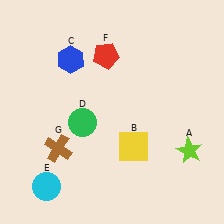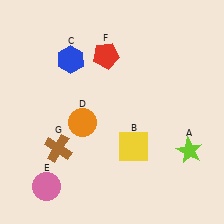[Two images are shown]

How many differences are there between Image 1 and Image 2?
There are 2 differences between the two images.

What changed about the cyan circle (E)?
In Image 1, E is cyan. In Image 2, it changed to pink.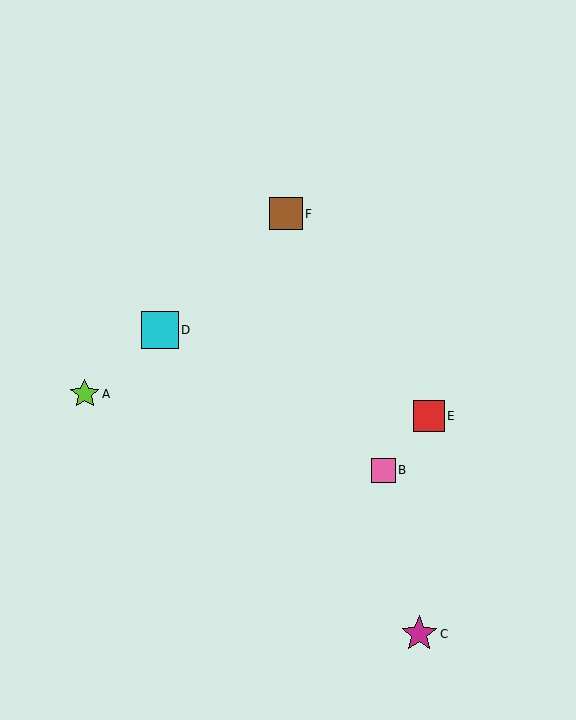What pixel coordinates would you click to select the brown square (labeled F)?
Click at (286, 214) to select the brown square F.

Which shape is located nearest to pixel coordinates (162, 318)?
The cyan square (labeled D) at (160, 330) is nearest to that location.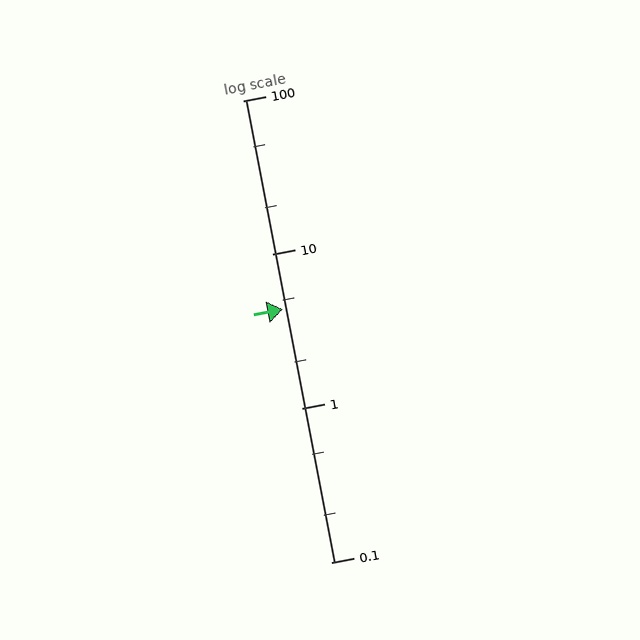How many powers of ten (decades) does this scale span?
The scale spans 3 decades, from 0.1 to 100.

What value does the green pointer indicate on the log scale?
The pointer indicates approximately 4.4.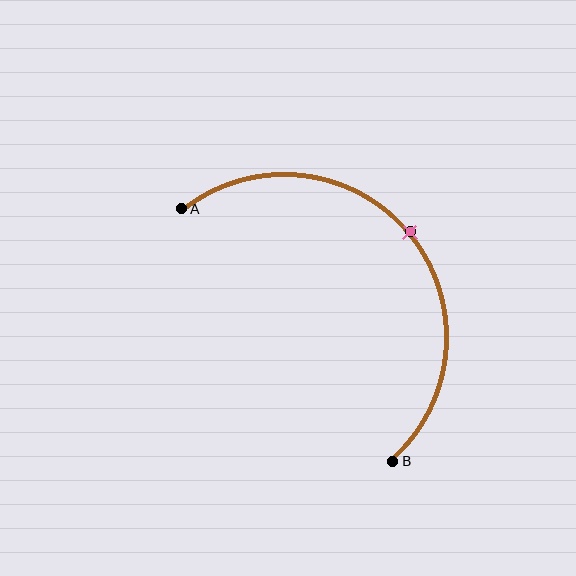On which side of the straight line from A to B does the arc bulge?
The arc bulges above and to the right of the straight line connecting A and B.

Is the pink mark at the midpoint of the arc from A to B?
Yes. The pink mark lies on the arc at equal arc-length from both A and B — it is the arc midpoint.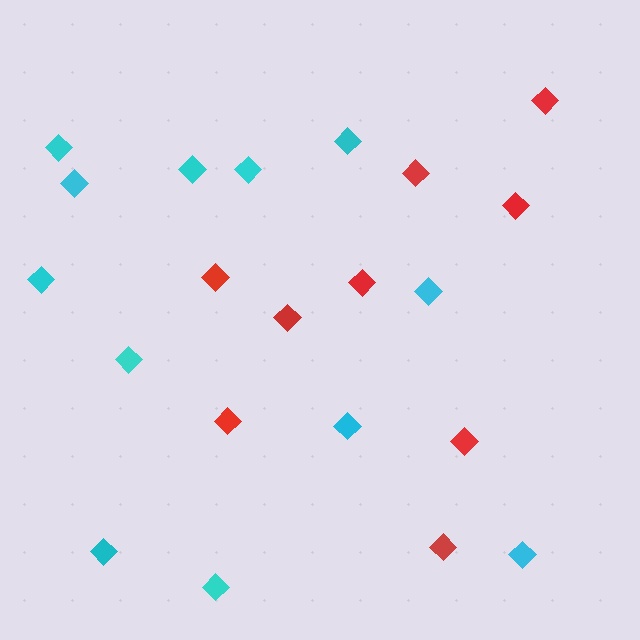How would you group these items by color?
There are 2 groups: one group of red diamonds (9) and one group of cyan diamonds (12).